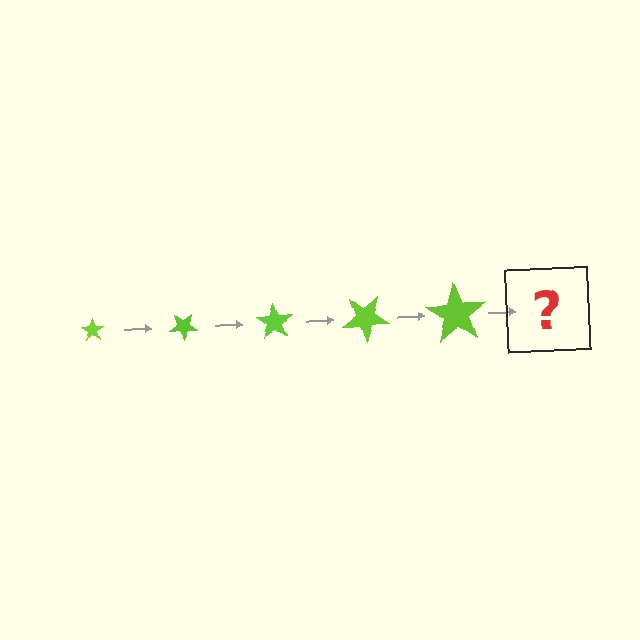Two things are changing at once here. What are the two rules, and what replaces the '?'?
The two rules are that the star grows larger each step and it rotates 35 degrees each step. The '?' should be a star, larger than the previous one and rotated 175 degrees from the start.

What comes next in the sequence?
The next element should be a star, larger than the previous one and rotated 175 degrees from the start.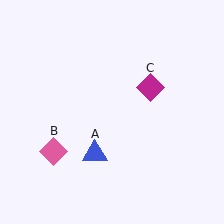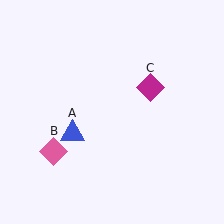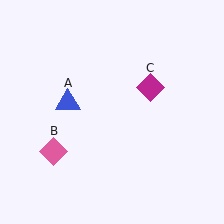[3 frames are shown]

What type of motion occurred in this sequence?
The blue triangle (object A) rotated clockwise around the center of the scene.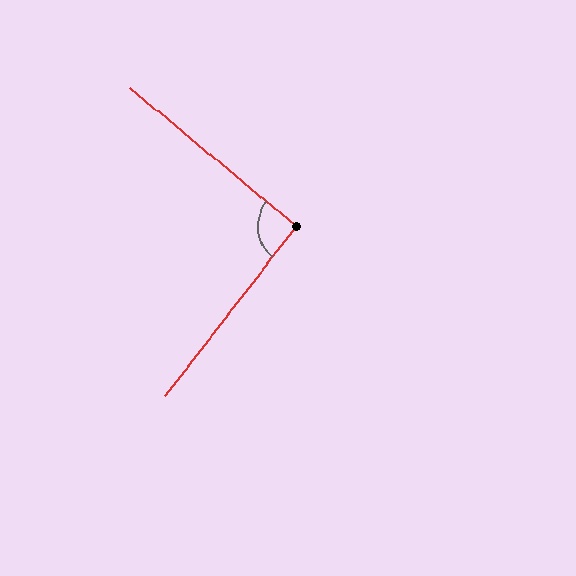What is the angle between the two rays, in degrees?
Approximately 92 degrees.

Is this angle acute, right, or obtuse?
It is approximately a right angle.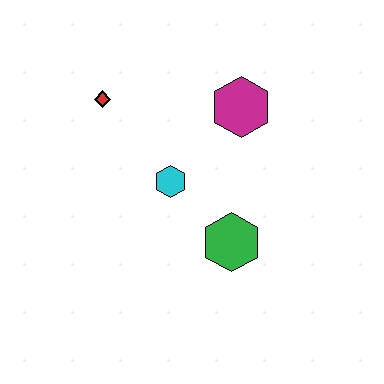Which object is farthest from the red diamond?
The green hexagon is farthest from the red diamond.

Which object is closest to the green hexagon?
The cyan hexagon is closest to the green hexagon.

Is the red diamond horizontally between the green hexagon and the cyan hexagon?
No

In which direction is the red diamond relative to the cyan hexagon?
The red diamond is above the cyan hexagon.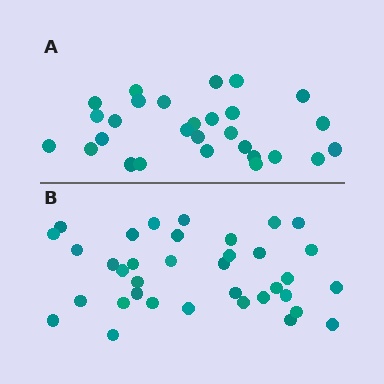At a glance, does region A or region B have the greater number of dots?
Region B (the bottom region) has more dots.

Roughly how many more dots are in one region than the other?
Region B has roughly 8 or so more dots than region A.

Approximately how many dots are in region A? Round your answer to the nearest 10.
About 30 dots. (The exact count is 28, which rounds to 30.)